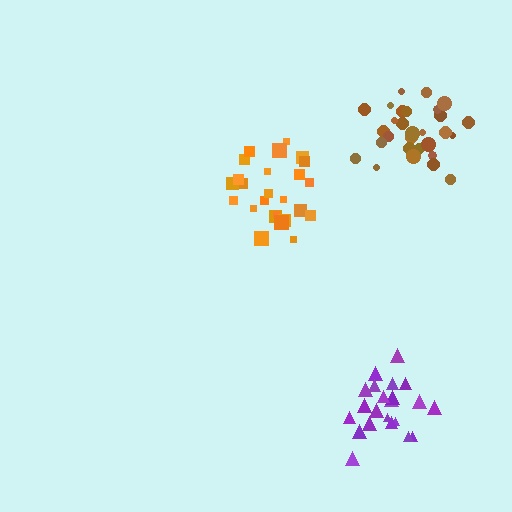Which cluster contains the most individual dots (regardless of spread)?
Brown (30).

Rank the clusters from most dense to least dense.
brown, orange, purple.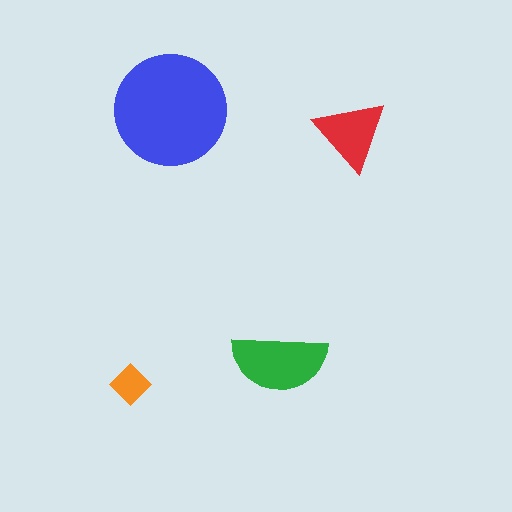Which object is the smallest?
The orange diamond.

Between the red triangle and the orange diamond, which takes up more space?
The red triangle.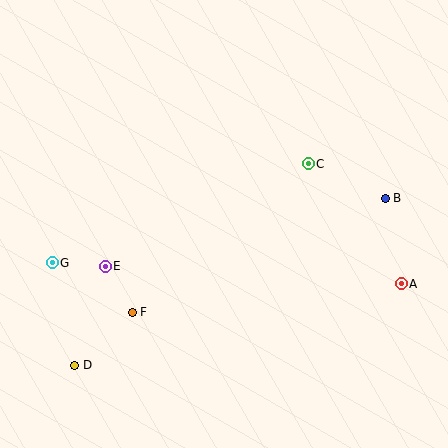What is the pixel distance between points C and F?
The distance between C and F is 230 pixels.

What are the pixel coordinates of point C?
Point C is at (308, 164).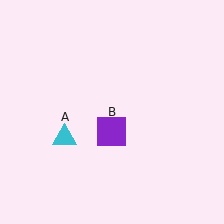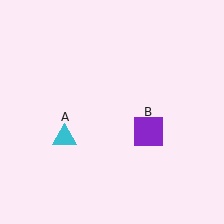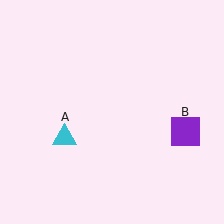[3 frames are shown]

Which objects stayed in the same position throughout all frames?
Cyan triangle (object A) remained stationary.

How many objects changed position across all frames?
1 object changed position: purple square (object B).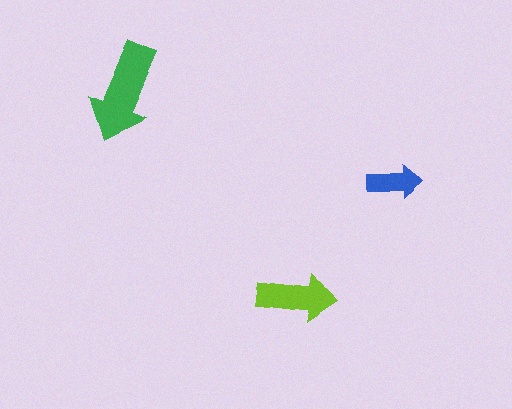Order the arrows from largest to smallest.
the green one, the lime one, the blue one.